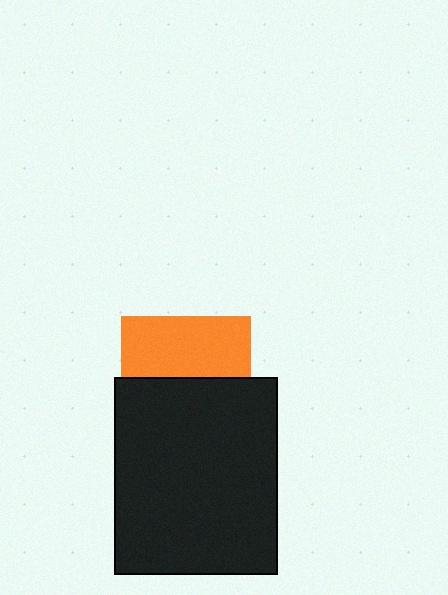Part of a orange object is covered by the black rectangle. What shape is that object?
It is a square.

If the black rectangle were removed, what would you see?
You would see the complete orange square.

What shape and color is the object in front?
The object in front is a black rectangle.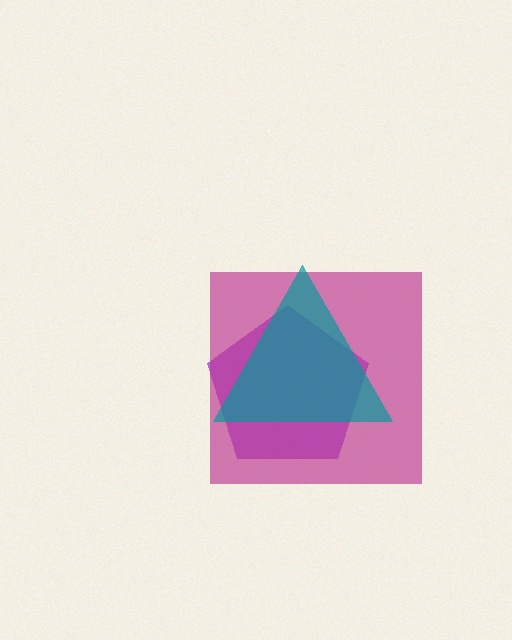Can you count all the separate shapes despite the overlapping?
Yes, there are 3 separate shapes.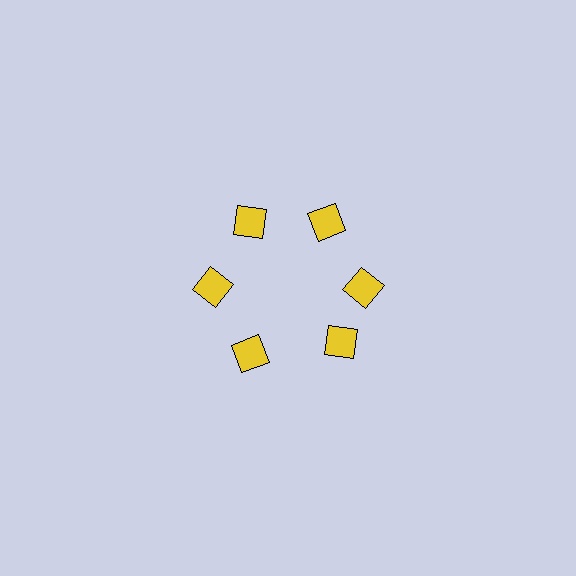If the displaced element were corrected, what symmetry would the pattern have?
It would have 6-fold rotational symmetry — the pattern would map onto itself every 60 degrees.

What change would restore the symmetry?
The symmetry would be restored by rotating it back into even spacing with its neighbors so that all 6 squares sit at equal angles and equal distance from the center.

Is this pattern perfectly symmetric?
No. The 6 yellow squares are arranged in a ring, but one element near the 5 o'clock position is rotated out of alignment along the ring, breaking the 6-fold rotational symmetry.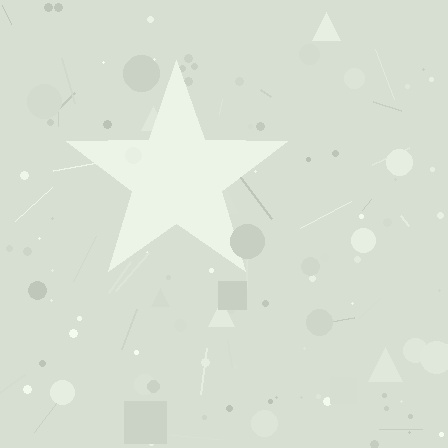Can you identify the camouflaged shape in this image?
The camouflaged shape is a star.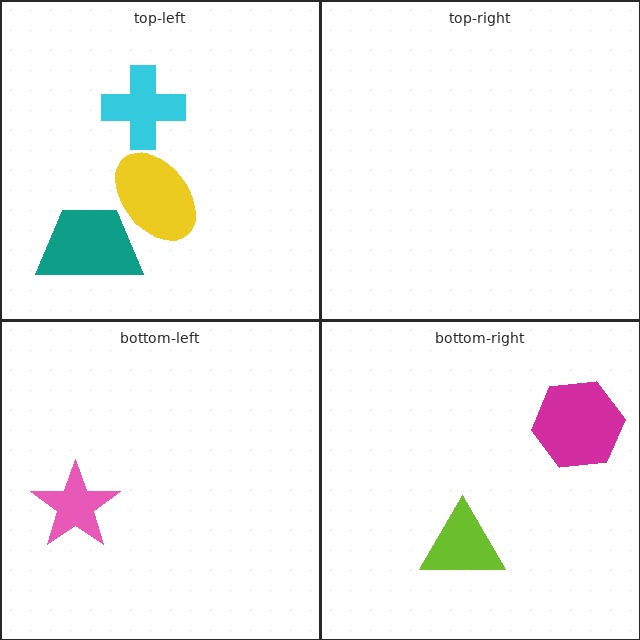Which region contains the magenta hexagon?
The bottom-right region.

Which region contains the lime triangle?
The bottom-right region.